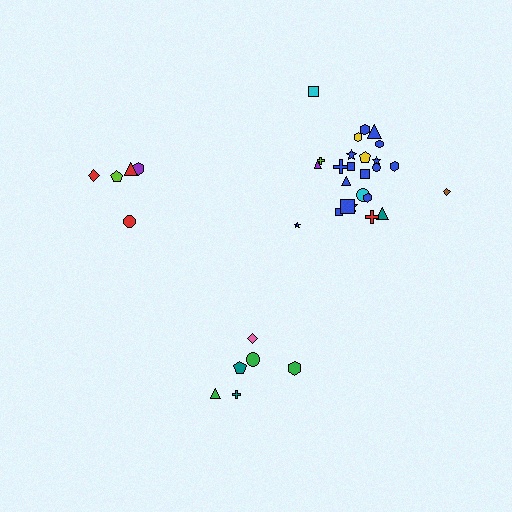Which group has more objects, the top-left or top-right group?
The top-right group.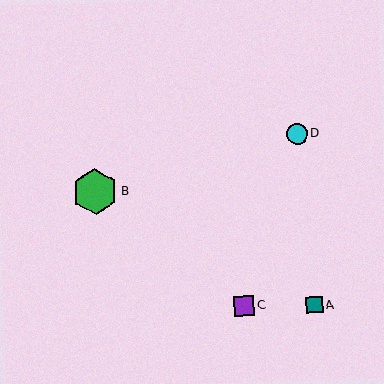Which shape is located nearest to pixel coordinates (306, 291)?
The teal square (labeled A) at (314, 305) is nearest to that location.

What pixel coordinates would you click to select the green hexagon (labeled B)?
Click at (95, 192) to select the green hexagon B.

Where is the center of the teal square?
The center of the teal square is at (314, 305).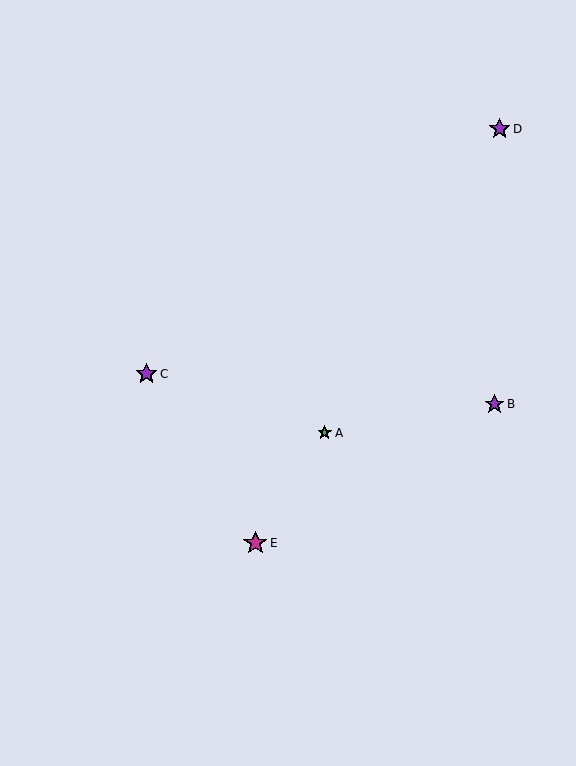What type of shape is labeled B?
Shape B is a purple star.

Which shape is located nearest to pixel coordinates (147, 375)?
The purple star (labeled C) at (147, 374) is nearest to that location.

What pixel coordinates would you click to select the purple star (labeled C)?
Click at (147, 374) to select the purple star C.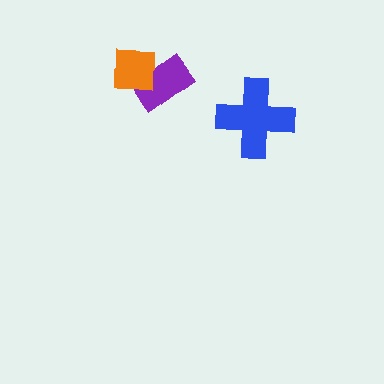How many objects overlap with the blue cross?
0 objects overlap with the blue cross.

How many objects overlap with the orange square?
1 object overlaps with the orange square.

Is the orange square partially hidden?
No, no other shape covers it.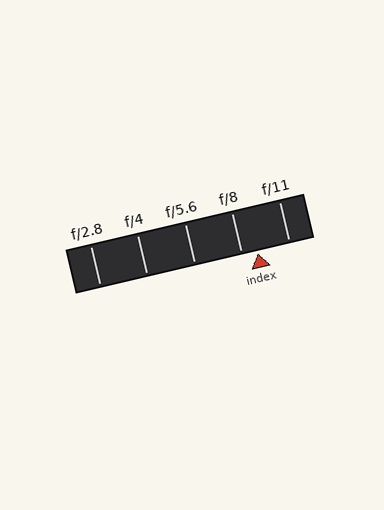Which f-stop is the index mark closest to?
The index mark is closest to f/8.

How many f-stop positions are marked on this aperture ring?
There are 5 f-stop positions marked.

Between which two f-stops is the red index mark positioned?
The index mark is between f/8 and f/11.